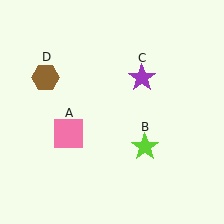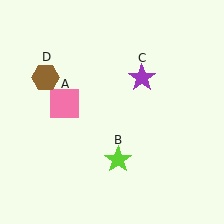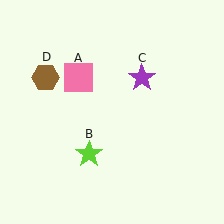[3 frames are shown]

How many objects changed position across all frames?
2 objects changed position: pink square (object A), lime star (object B).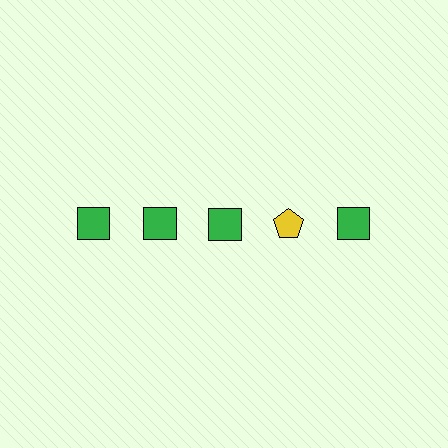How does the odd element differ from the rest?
It differs in both color (yellow instead of green) and shape (pentagon instead of square).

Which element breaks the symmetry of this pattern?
The yellow pentagon in the top row, second from right column breaks the symmetry. All other shapes are green squares.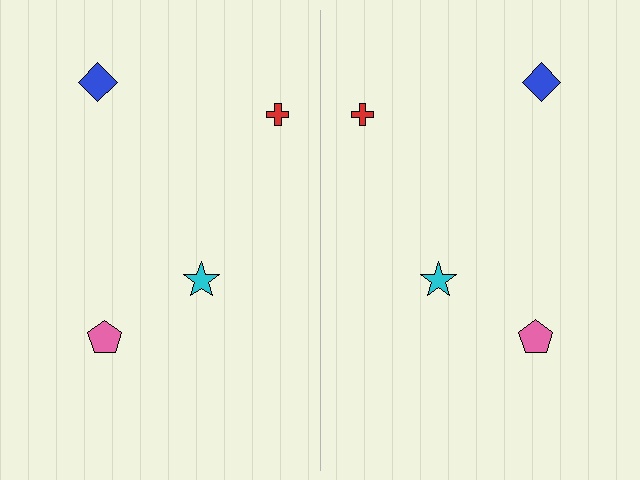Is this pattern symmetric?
Yes, this pattern has bilateral (reflection) symmetry.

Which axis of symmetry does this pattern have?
The pattern has a vertical axis of symmetry running through the center of the image.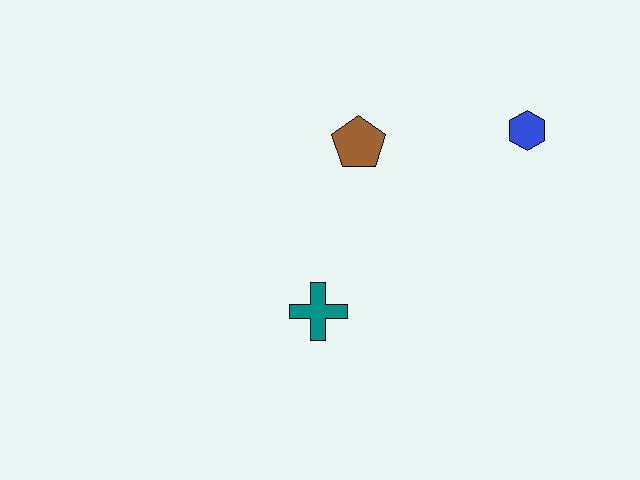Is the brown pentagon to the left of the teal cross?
No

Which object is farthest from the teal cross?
The blue hexagon is farthest from the teal cross.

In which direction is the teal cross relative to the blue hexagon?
The teal cross is to the left of the blue hexagon.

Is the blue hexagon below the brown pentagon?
No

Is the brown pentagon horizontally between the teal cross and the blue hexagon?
Yes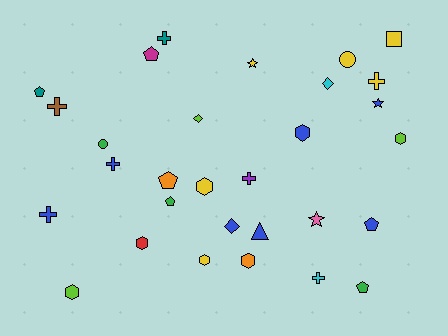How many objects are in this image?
There are 30 objects.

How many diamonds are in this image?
There are 3 diamonds.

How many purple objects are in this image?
There is 1 purple object.